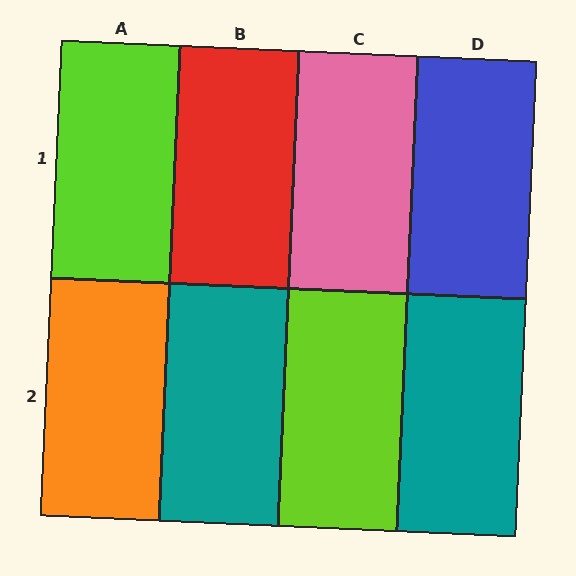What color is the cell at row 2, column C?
Lime.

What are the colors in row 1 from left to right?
Lime, red, pink, blue.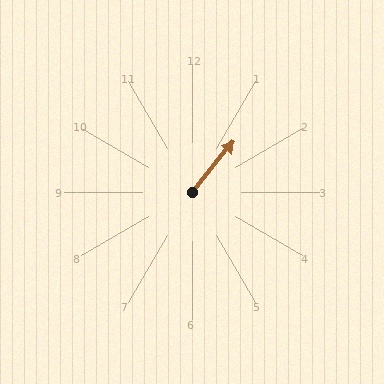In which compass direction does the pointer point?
Northeast.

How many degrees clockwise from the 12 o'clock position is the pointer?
Approximately 39 degrees.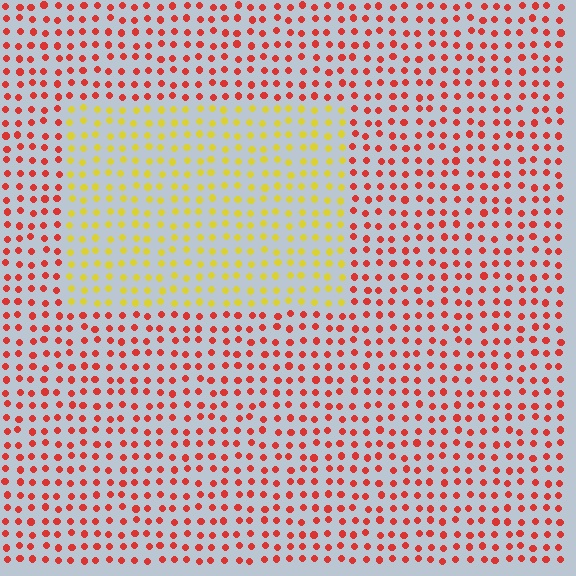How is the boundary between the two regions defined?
The boundary is defined purely by a slight shift in hue (about 56 degrees). Spacing, size, and orientation are identical on both sides.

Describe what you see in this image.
The image is filled with small red elements in a uniform arrangement. A rectangle-shaped region is visible where the elements are tinted to a slightly different hue, forming a subtle color boundary.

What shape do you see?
I see a rectangle.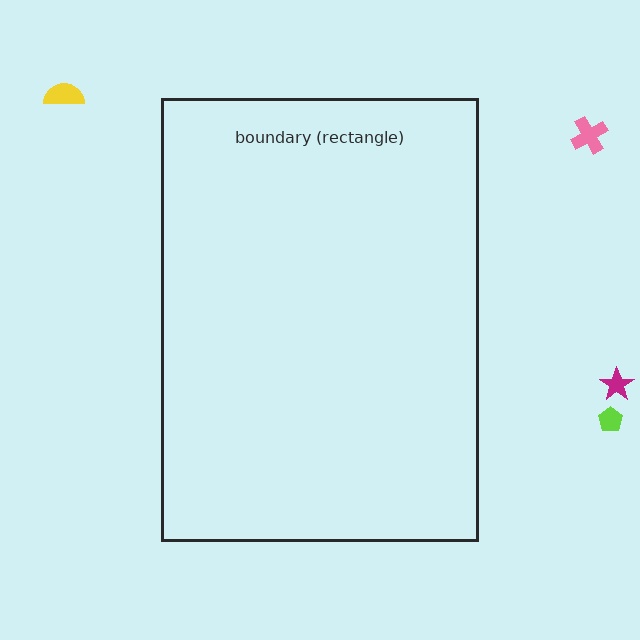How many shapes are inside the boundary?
0 inside, 4 outside.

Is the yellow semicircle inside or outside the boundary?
Outside.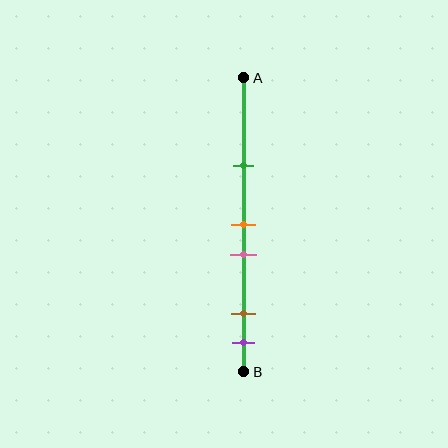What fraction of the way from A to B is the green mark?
The green mark is approximately 30% (0.3) of the way from A to B.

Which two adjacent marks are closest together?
The orange and pink marks are the closest adjacent pair.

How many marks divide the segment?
There are 5 marks dividing the segment.